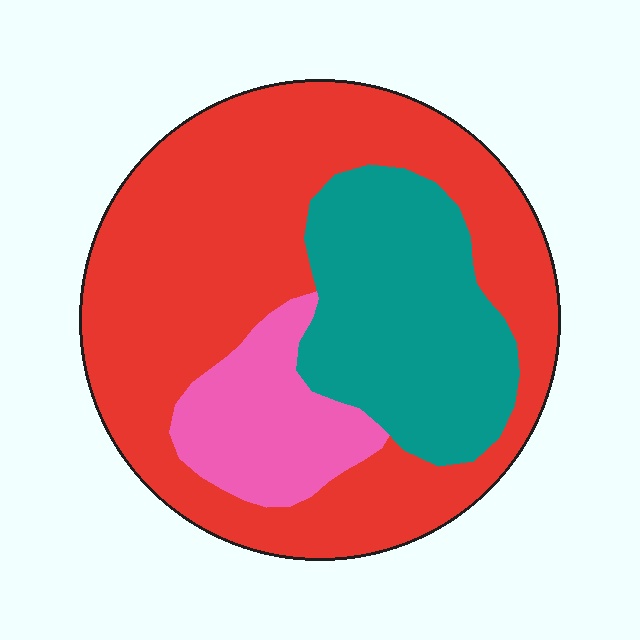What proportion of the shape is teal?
Teal takes up about one quarter (1/4) of the shape.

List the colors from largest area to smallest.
From largest to smallest: red, teal, pink.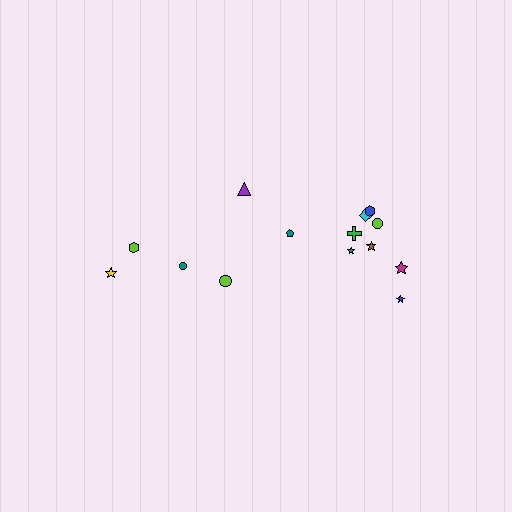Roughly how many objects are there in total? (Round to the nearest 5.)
Roughly 15 objects in total.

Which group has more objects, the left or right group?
The right group.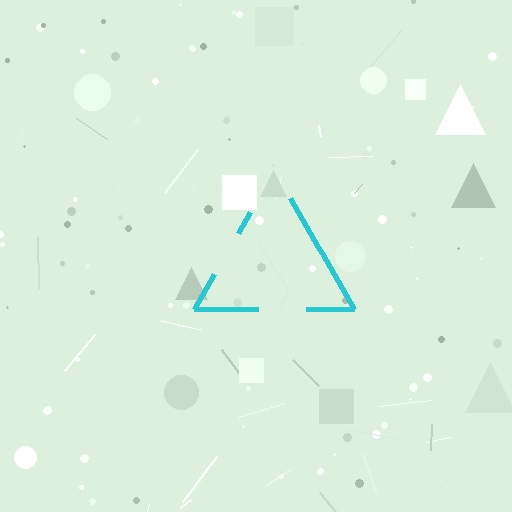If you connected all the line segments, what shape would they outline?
They would outline a triangle.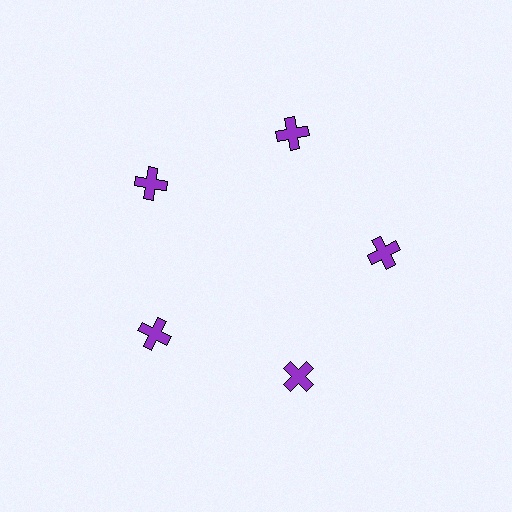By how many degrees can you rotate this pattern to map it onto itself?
The pattern maps onto itself every 72 degrees of rotation.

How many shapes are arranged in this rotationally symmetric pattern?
There are 5 shapes, arranged in 5 groups of 1.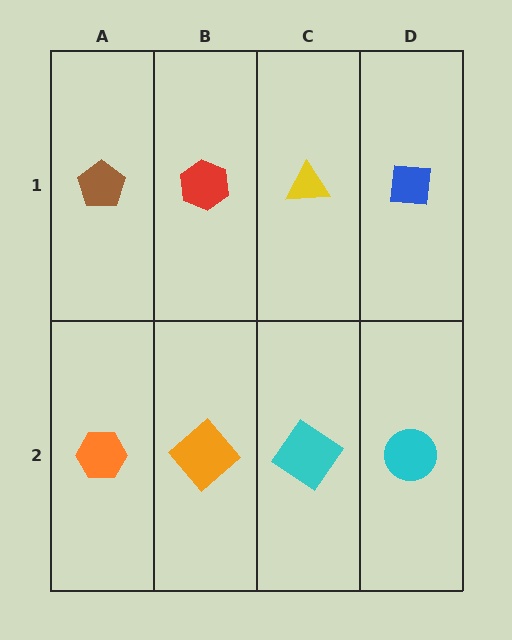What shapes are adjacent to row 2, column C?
A yellow triangle (row 1, column C), an orange diamond (row 2, column B), a cyan circle (row 2, column D).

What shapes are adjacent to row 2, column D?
A blue square (row 1, column D), a cyan diamond (row 2, column C).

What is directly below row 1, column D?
A cyan circle.